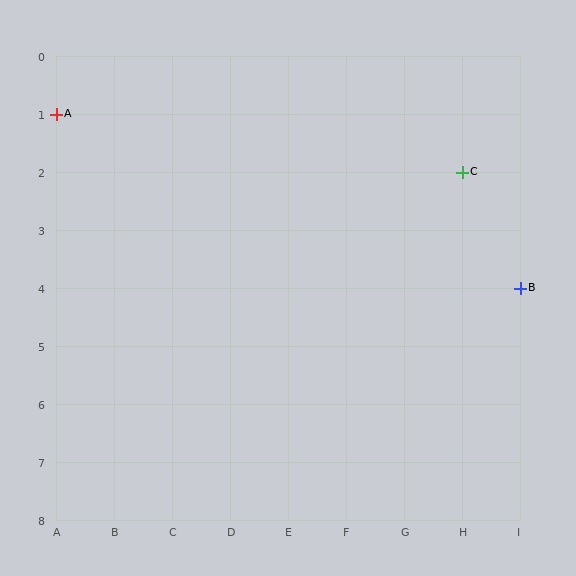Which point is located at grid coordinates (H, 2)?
Point C is at (H, 2).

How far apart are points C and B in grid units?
Points C and B are 1 column and 2 rows apart (about 2.2 grid units diagonally).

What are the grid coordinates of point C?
Point C is at grid coordinates (H, 2).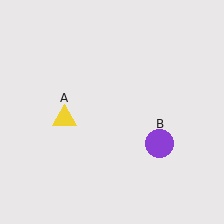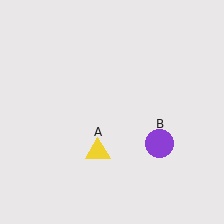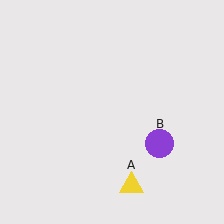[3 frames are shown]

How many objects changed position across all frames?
1 object changed position: yellow triangle (object A).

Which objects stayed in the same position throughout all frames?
Purple circle (object B) remained stationary.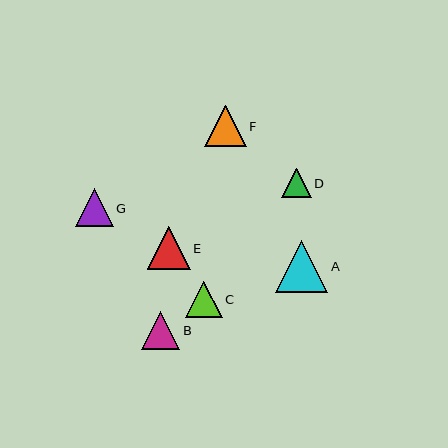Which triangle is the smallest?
Triangle D is the smallest with a size of approximately 29 pixels.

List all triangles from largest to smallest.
From largest to smallest: A, E, F, B, G, C, D.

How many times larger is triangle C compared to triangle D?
Triangle C is approximately 1.3 times the size of triangle D.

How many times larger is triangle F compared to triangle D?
Triangle F is approximately 1.4 times the size of triangle D.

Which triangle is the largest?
Triangle A is the largest with a size of approximately 52 pixels.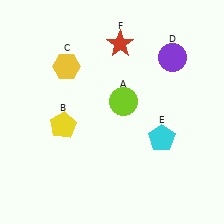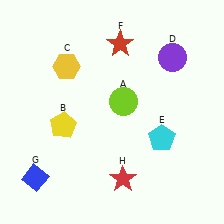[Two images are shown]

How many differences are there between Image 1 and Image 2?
There are 2 differences between the two images.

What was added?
A blue diamond (G), a red star (H) were added in Image 2.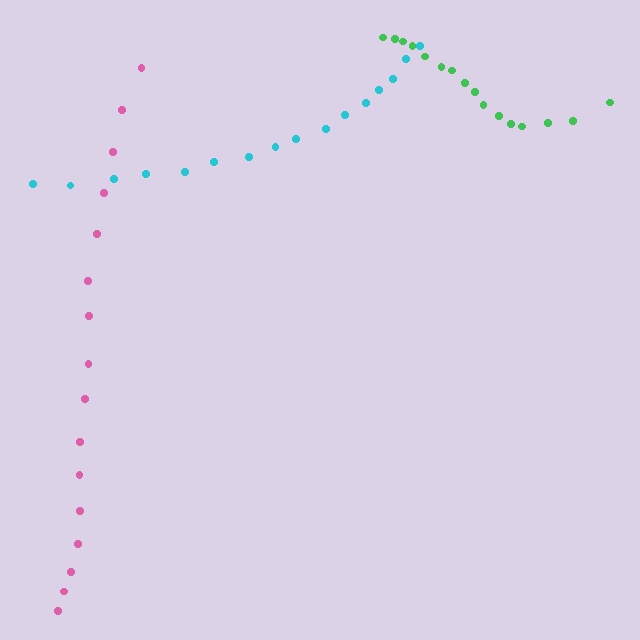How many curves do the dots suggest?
There are 3 distinct paths.